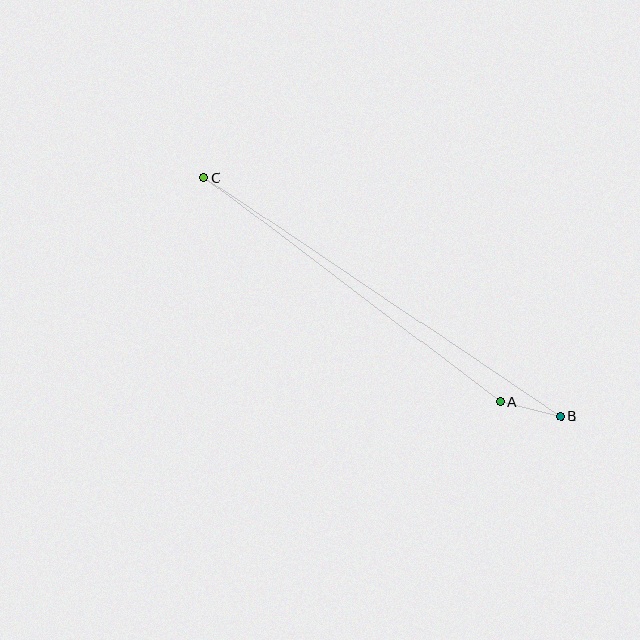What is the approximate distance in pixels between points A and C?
The distance between A and C is approximately 372 pixels.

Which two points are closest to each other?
Points A and B are closest to each other.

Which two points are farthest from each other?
Points B and C are farthest from each other.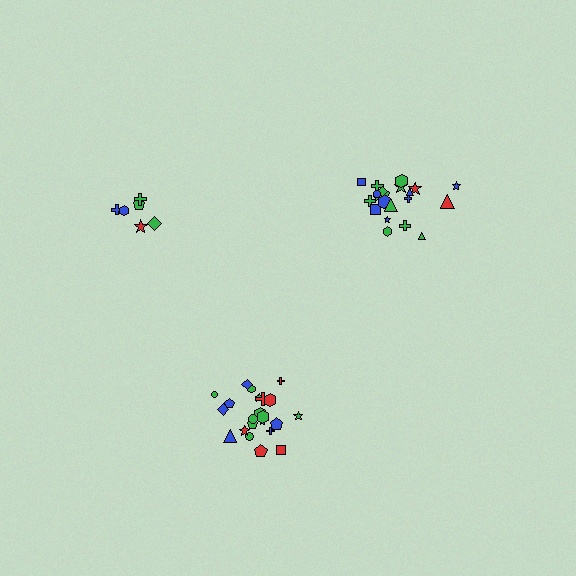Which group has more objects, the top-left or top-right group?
The top-right group.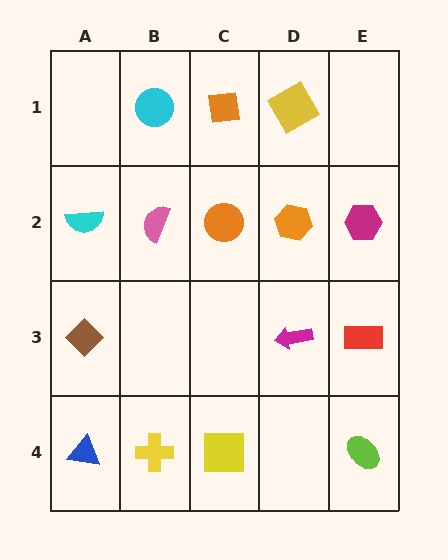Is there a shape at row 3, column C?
No, that cell is empty.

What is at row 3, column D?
A magenta arrow.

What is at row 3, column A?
A brown diamond.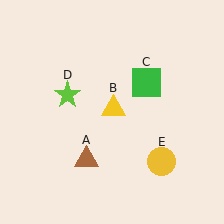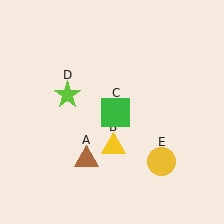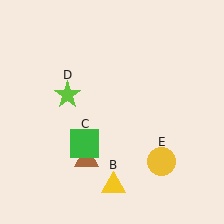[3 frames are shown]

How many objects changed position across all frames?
2 objects changed position: yellow triangle (object B), green square (object C).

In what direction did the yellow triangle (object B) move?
The yellow triangle (object B) moved down.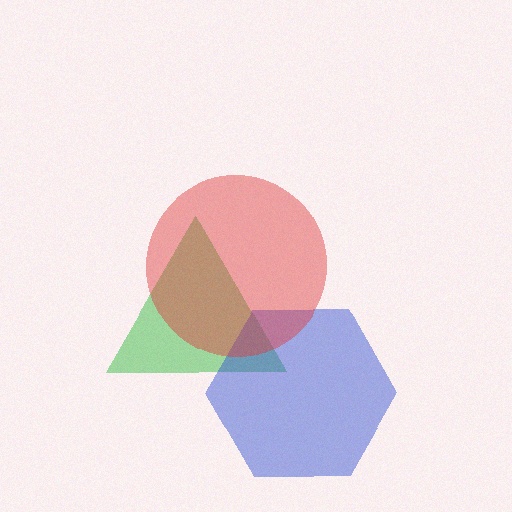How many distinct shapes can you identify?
There are 3 distinct shapes: a green triangle, a blue hexagon, a red circle.